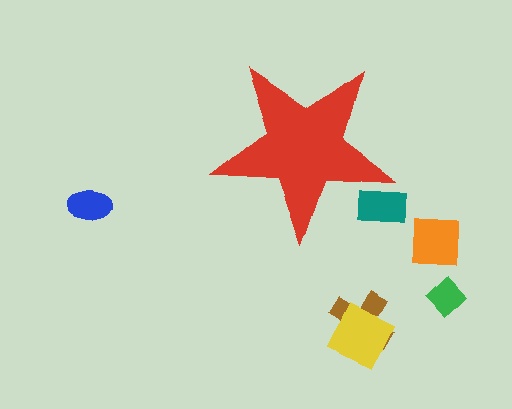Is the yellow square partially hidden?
No, the yellow square is fully visible.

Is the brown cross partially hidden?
No, the brown cross is fully visible.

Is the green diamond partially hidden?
No, the green diamond is fully visible.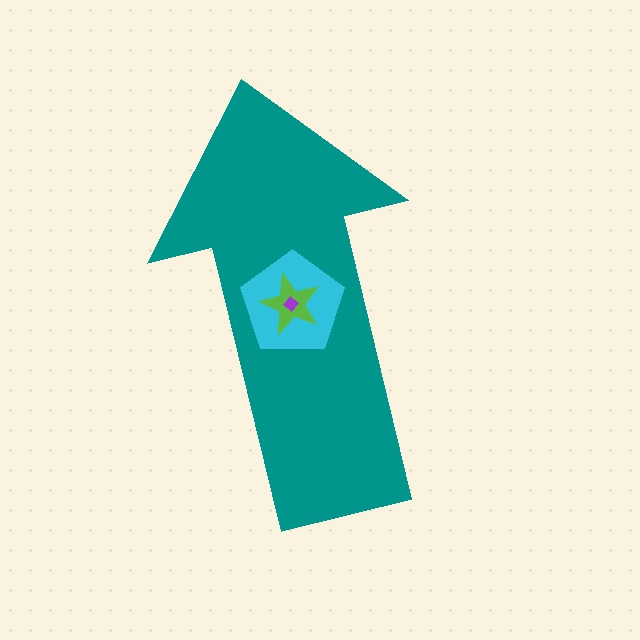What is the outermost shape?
The teal arrow.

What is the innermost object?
The purple diamond.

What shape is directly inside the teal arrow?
The cyan pentagon.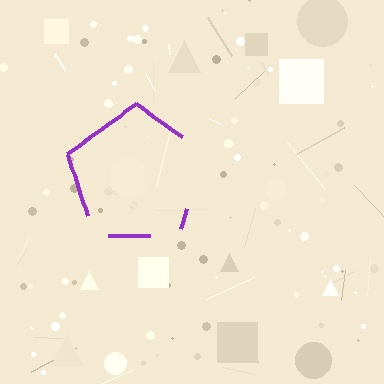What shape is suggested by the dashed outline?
The dashed outline suggests a pentagon.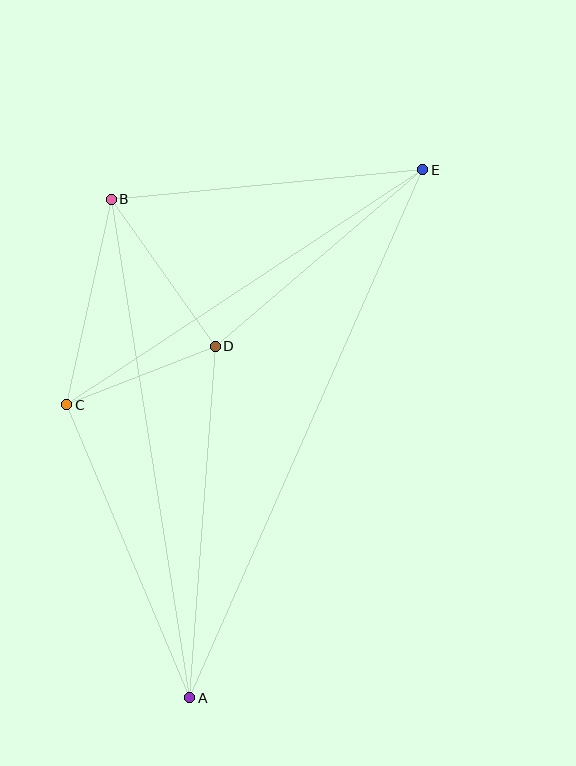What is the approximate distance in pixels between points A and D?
The distance between A and D is approximately 352 pixels.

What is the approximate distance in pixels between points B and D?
The distance between B and D is approximately 180 pixels.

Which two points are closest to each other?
Points C and D are closest to each other.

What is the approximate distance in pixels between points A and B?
The distance between A and B is approximately 504 pixels.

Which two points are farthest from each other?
Points A and E are farthest from each other.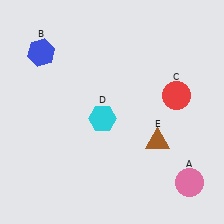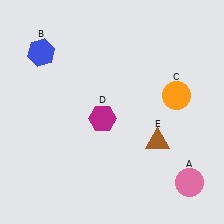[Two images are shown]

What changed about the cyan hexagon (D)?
In Image 1, D is cyan. In Image 2, it changed to magenta.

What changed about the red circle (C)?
In Image 1, C is red. In Image 2, it changed to orange.